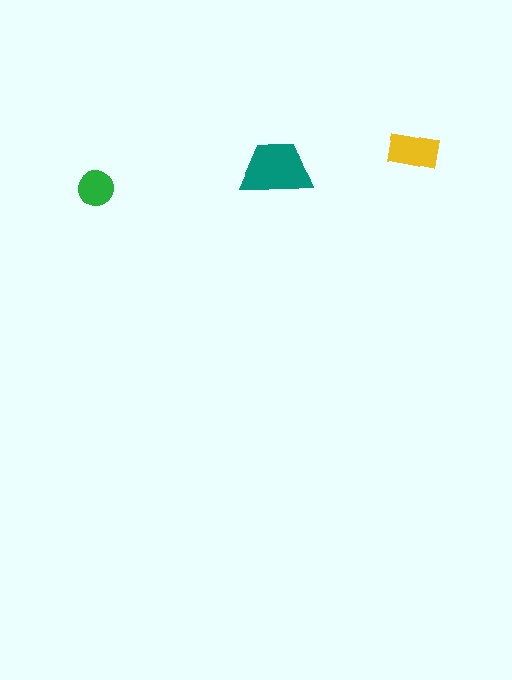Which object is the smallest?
The green circle.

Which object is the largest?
The teal trapezoid.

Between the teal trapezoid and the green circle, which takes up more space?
The teal trapezoid.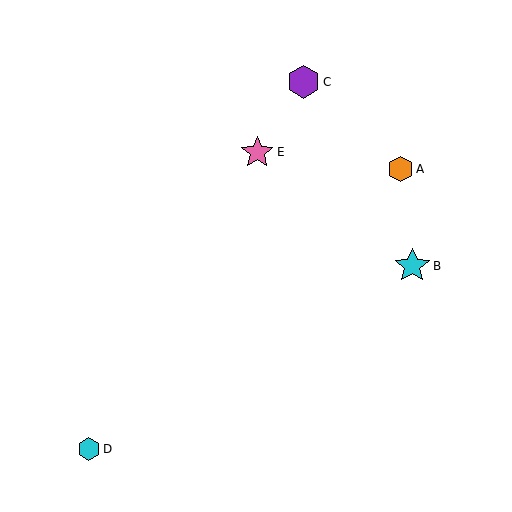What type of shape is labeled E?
Shape E is a pink star.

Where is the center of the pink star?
The center of the pink star is at (257, 152).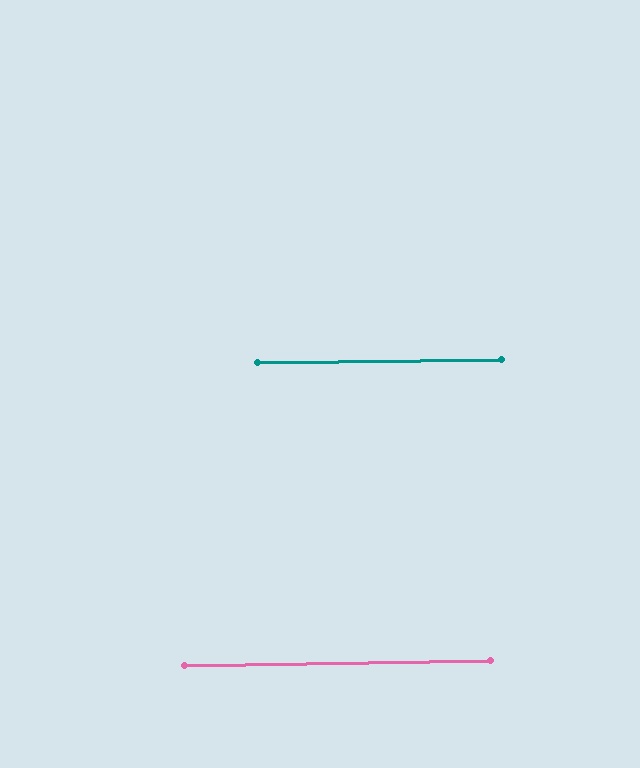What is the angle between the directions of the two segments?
Approximately 0 degrees.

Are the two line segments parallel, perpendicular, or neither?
Parallel — their directions differ by only 0.4°.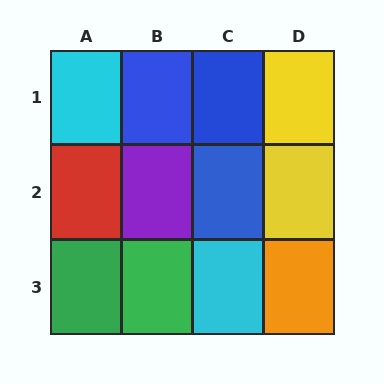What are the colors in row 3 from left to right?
Green, green, cyan, orange.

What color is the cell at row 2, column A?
Red.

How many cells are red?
1 cell is red.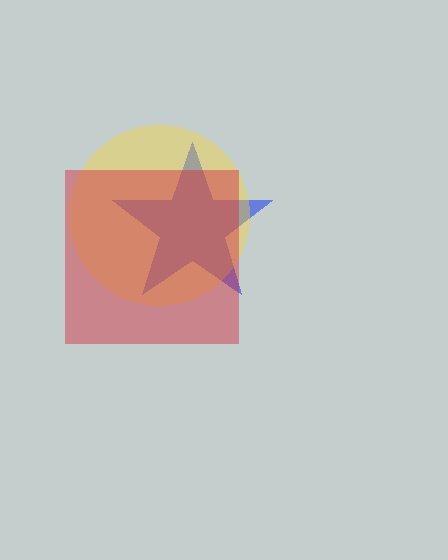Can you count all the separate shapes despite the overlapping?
Yes, there are 3 separate shapes.